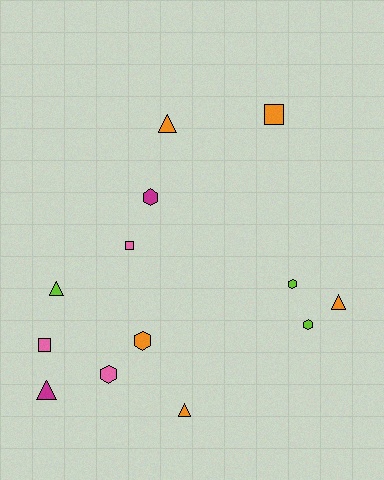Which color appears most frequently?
Orange, with 5 objects.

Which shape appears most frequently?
Triangle, with 5 objects.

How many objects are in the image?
There are 13 objects.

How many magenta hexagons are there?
There is 1 magenta hexagon.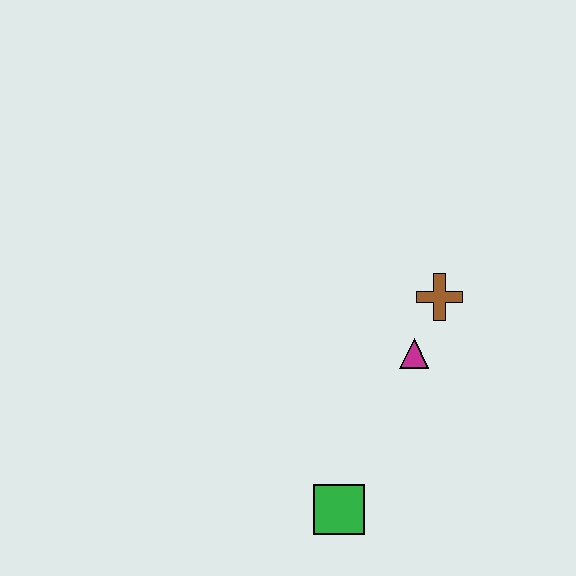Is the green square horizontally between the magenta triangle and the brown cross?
No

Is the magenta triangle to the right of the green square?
Yes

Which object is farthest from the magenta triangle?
The green square is farthest from the magenta triangle.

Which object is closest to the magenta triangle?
The brown cross is closest to the magenta triangle.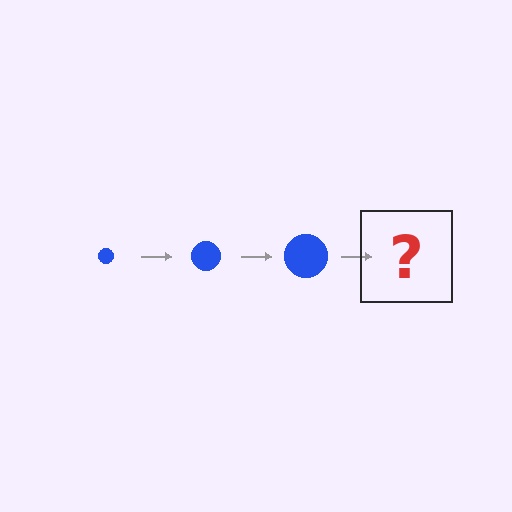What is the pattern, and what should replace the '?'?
The pattern is that the circle gets progressively larger each step. The '?' should be a blue circle, larger than the previous one.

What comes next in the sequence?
The next element should be a blue circle, larger than the previous one.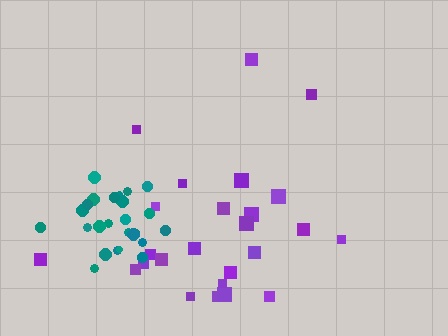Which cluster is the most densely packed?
Teal.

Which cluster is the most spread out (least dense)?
Purple.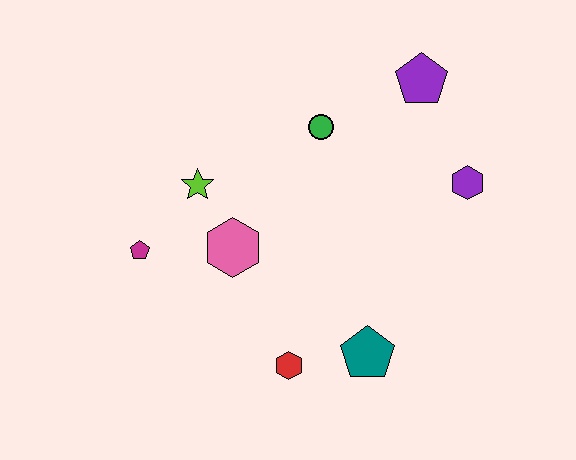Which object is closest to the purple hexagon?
The purple pentagon is closest to the purple hexagon.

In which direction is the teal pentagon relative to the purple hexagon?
The teal pentagon is below the purple hexagon.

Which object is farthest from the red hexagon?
The purple pentagon is farthest from the red hexagon.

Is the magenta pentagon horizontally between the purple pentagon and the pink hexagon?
No